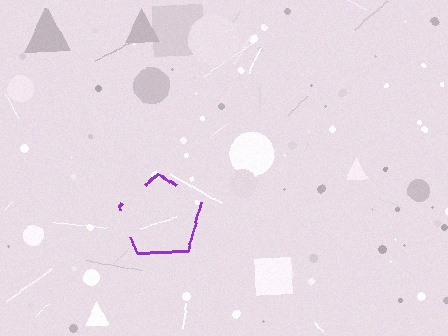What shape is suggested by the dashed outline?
The dashed outline suggests a pentagon.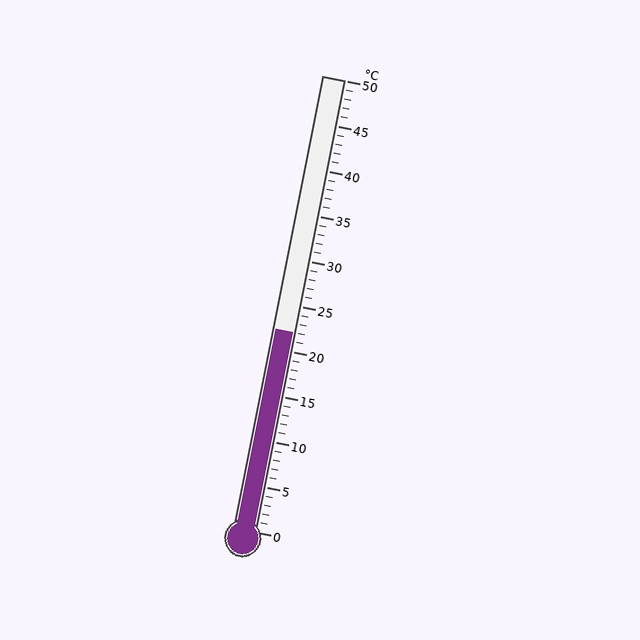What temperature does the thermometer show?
The thermometer shows approximately 22°C.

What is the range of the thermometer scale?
The thermometer scale ranges from 0°C to 50°C.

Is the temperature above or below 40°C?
The temperature is below 40°C.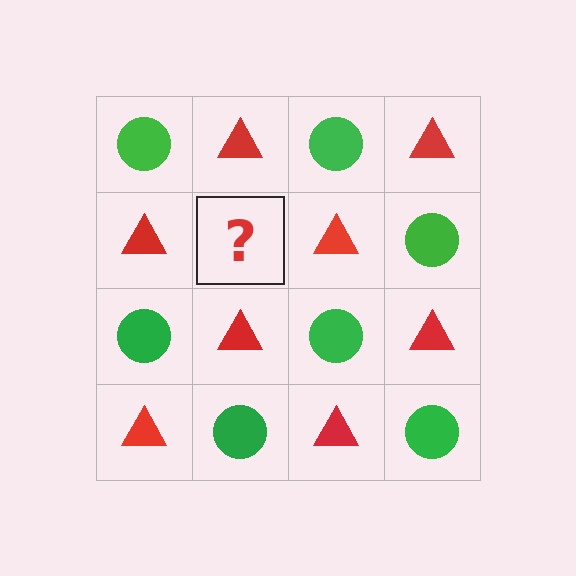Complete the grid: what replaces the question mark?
The question mark should be replaced with a green circle.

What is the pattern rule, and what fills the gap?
The rule is that it alternates green circle and red triangle in a checkerboard pattern. The gap should be filled with a green circle.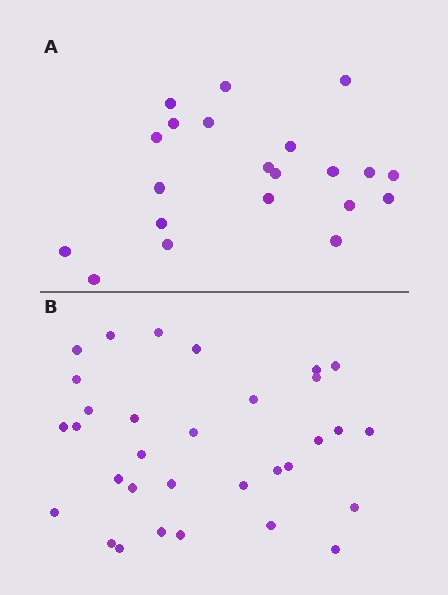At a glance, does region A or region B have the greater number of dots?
Region B (the bottom region) has more dots.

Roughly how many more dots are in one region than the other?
Region B has roughly 12 or so more dots than region A.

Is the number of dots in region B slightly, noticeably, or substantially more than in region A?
Region B has substantially more. The ratio is roughly 1.5 to 1.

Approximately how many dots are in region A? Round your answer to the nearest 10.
About 20 dots. (The exact count is 21, which rounds to 20.)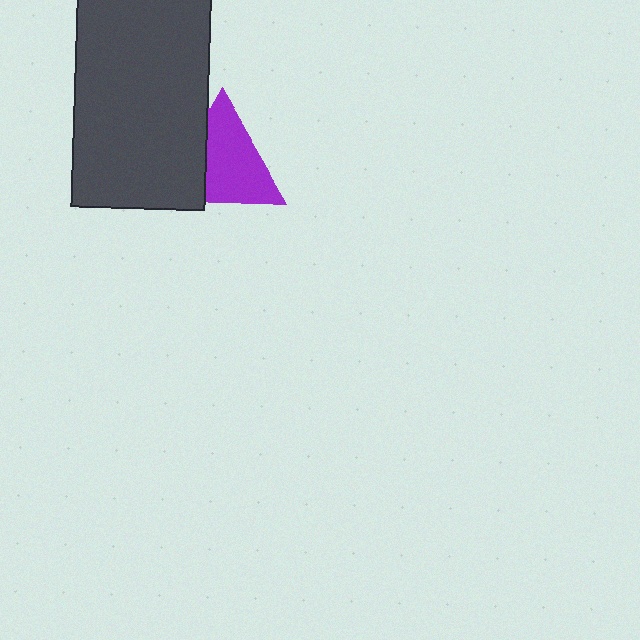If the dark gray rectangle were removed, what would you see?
You would see the complete purple triangle.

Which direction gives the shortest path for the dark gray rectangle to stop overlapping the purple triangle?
Moving left gives the shortest separation.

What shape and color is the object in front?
The object in front is a dark gray rectangle.